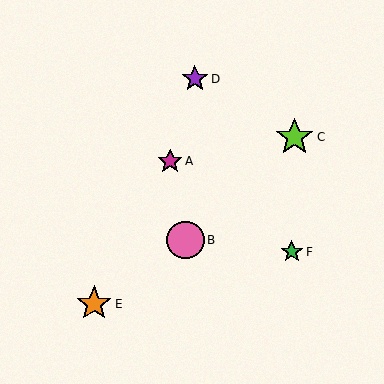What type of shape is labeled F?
Shape F is a green star.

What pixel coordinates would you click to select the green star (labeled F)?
Click at (292, 252) to select the green star F.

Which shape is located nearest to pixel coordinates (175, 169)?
The magenta star (labeled A) at (170, 161) is nearest to that location.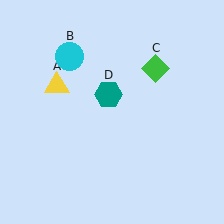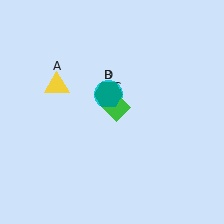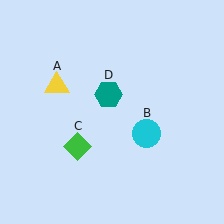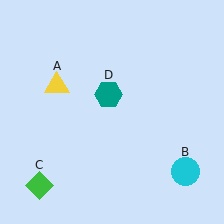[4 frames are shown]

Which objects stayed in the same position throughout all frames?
Yellow triangle (object A) and teal hexagon (object D) remained stationary.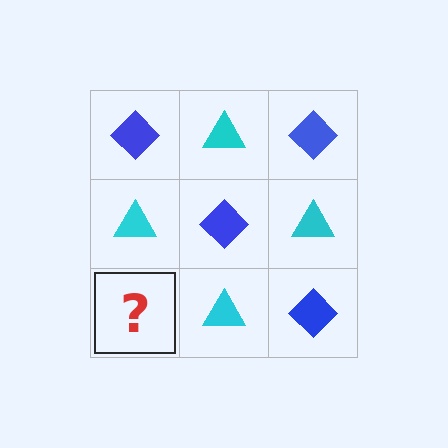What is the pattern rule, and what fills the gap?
The rule is that it alternates blue diamond and cyan triangle in a checkerboard pattern. The gap should be filled with a blue diamond.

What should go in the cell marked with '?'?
The missing cell should contain a blue diamond.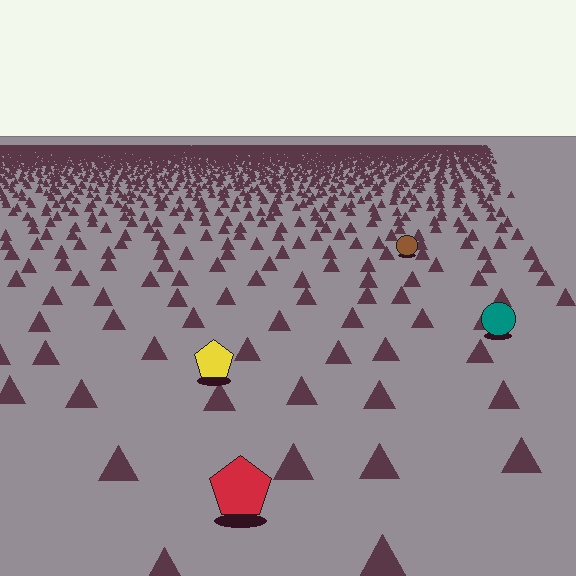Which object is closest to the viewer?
The red pentagon is closest. The texture marks near it are larger and more spread out.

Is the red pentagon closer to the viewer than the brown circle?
Yes. The red pentagon is closer — you can tell from the texture gradient: the ground texture is coarser near it.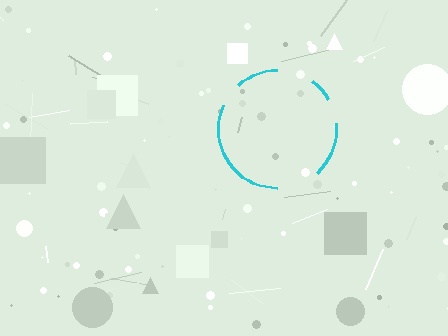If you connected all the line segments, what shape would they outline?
They would outline a circle.